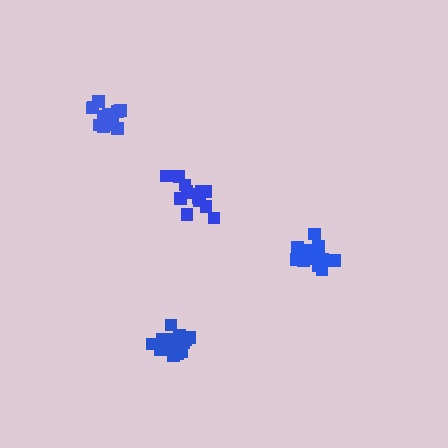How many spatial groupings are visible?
There are 4 spatial groupings.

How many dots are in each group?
Group 1: 14 dots, Group 2: 16 dots, Group 3: 14 dots, Group 4: 13 dots (57 total).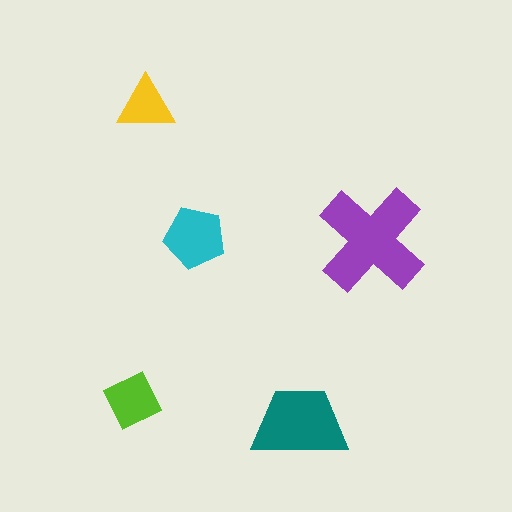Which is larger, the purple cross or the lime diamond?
The purple cross.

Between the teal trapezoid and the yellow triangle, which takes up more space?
The teal trapezoid.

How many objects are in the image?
There are 5 objects in the image.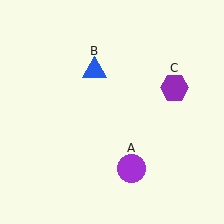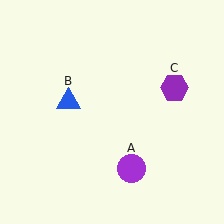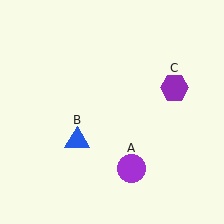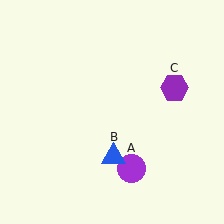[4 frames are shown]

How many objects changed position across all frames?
1 object changed position: blue triangle (object B).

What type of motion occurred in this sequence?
The blue triangle (object B) rotated counterclockwise around the center of the scene.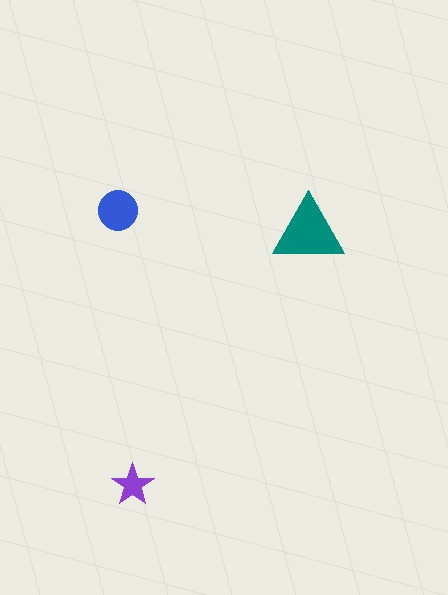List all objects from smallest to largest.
The purple star, the blue circle, the teal triangle.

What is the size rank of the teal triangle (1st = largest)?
1st.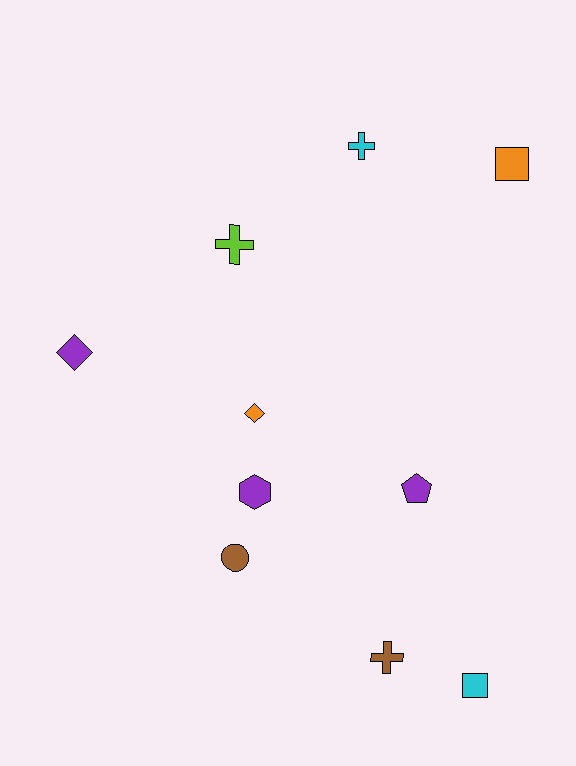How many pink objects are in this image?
There are no pink objects.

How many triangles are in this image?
There are no triangles.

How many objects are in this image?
There are 10 objects.